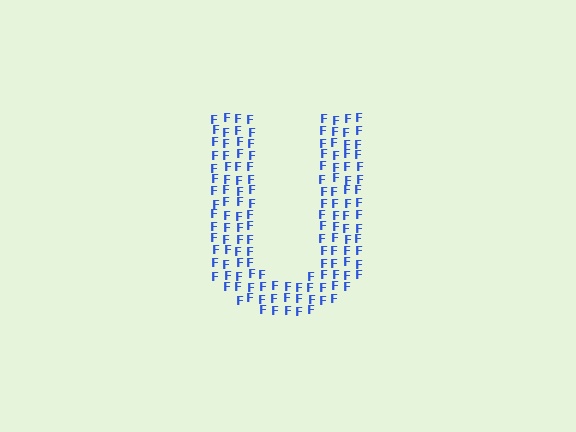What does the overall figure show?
The overall figure shows the letter U.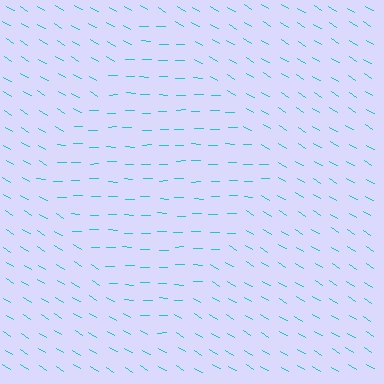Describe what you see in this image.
The image is filled with small cyan line segments. A diamond region in the image has lines oriented differently from the surrounding lines, creating a visible texture boundary.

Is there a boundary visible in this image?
Yes, there is a texture boundary formed by a change in line orientation.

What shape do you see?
I see a diamond.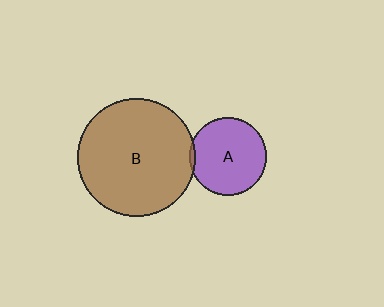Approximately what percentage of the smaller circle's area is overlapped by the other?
Approximately 5%.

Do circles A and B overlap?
Yes.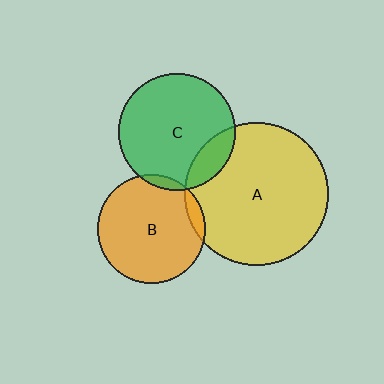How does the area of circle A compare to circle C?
Approximately 1.5 times.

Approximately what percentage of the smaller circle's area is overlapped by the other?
Approximately 15%.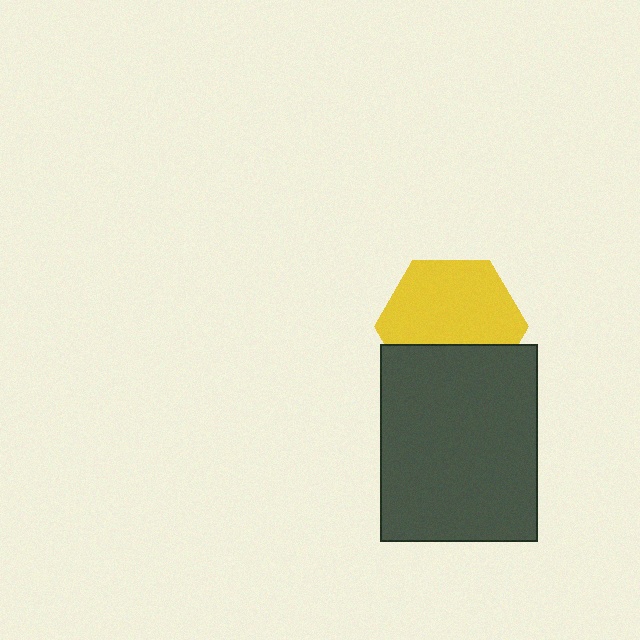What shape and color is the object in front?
The object in front is a dark gray rectangle.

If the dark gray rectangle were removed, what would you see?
You would see the complete yellow hexagon.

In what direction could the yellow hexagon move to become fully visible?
The yellow hexagon could move up. That would shift it out from behind the dark gray rectangle entirely.